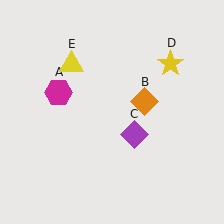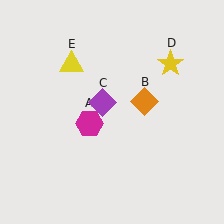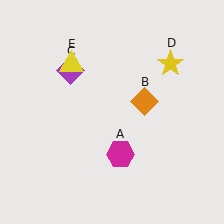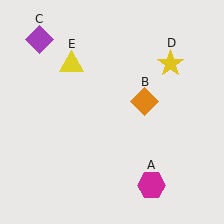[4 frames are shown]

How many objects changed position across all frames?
2 objects changed position: magenta hexagon (object A), purple diamond (object C).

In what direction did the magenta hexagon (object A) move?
The magenta hexagon (object A) moved down and to the right.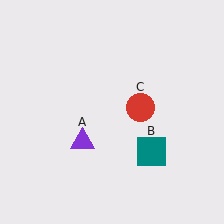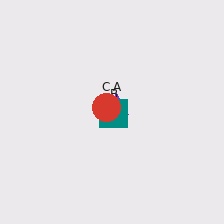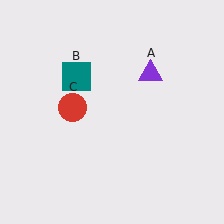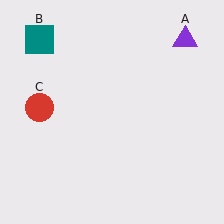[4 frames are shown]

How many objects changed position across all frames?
3 objects changed position: purple triangle (object A), teal square (object B), red circle (object C).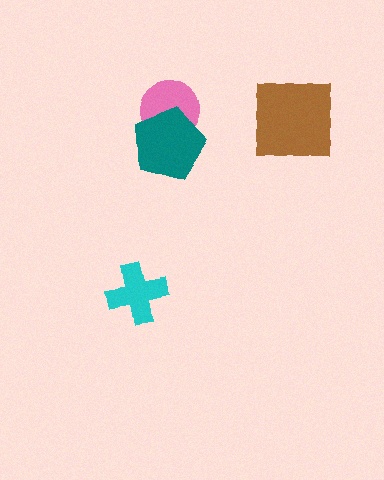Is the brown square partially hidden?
No, no other shape covers it.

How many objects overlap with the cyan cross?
0 objects overlap with the cyan cross.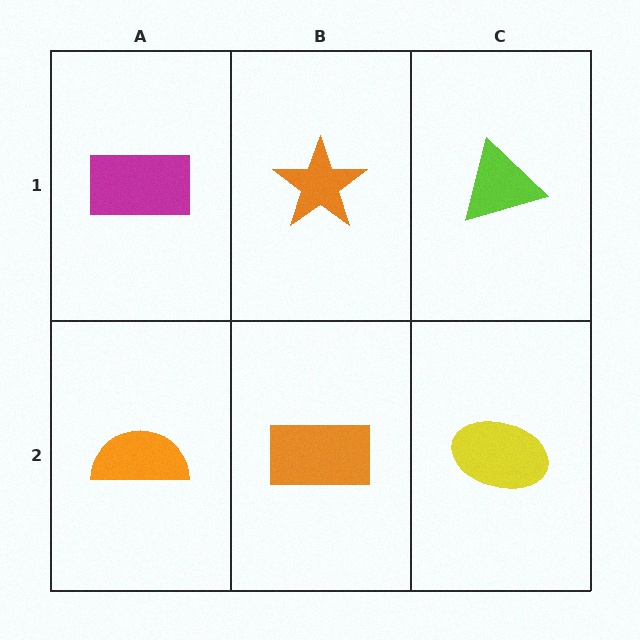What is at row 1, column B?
An orange star.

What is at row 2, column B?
An orange rectangle.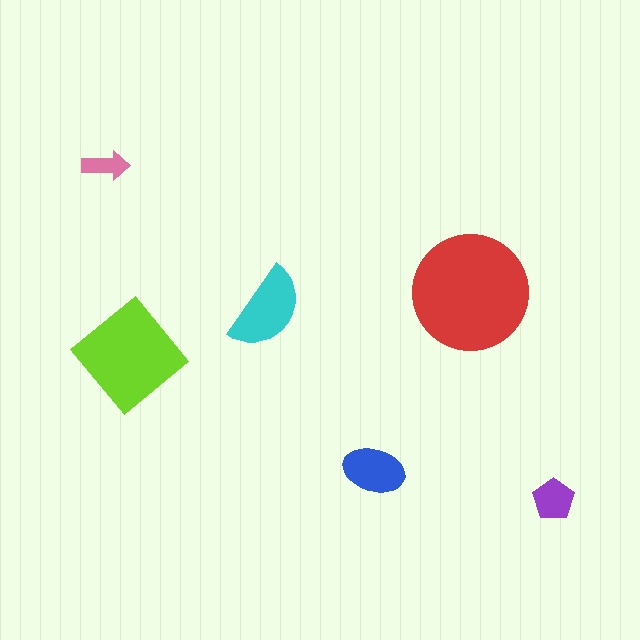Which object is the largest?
The red circle.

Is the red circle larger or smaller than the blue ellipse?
Larger.